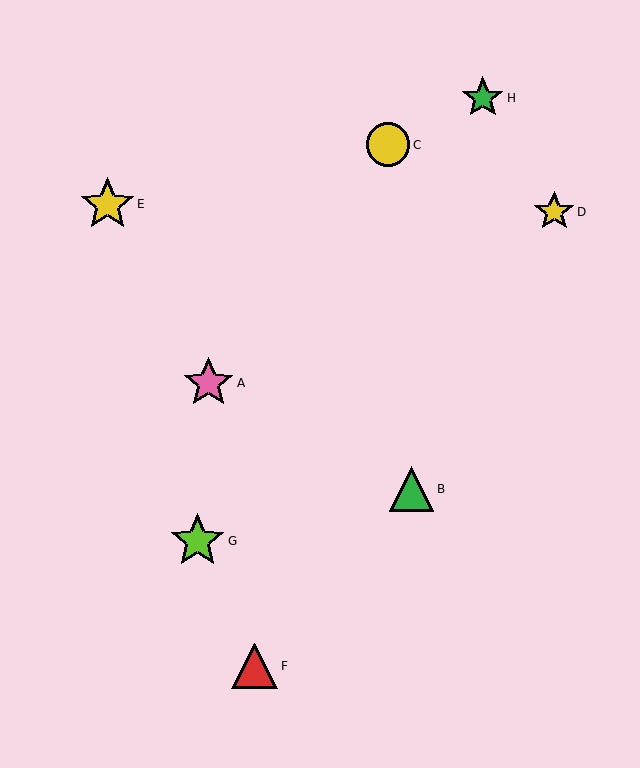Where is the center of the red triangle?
The center of the red triangle is at (255, 666).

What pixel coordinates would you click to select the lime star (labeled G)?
Click at (197, 541) to select the lime star G.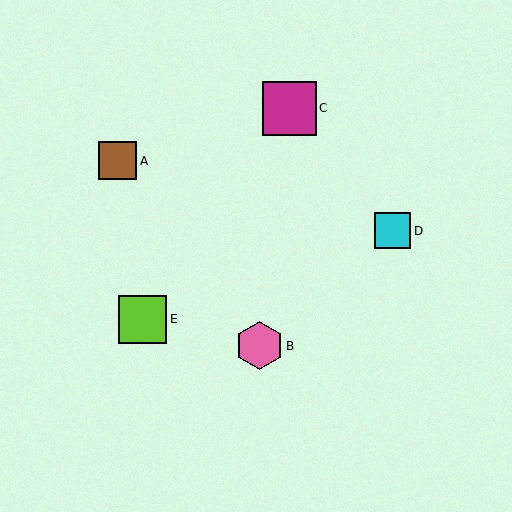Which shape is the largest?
The magenta square (labeled C) is the largest.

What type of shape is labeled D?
Shape D is a cyan square.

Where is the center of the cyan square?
The center of the cyan square is at (393, 231).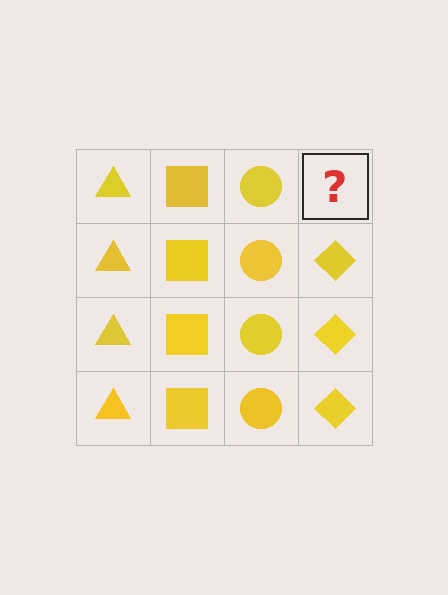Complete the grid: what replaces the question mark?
The question mark should be replaced with a yellow diamond.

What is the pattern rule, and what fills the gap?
The rule is that each column has a consistent shape. The gap should be filled with a yellow diamond.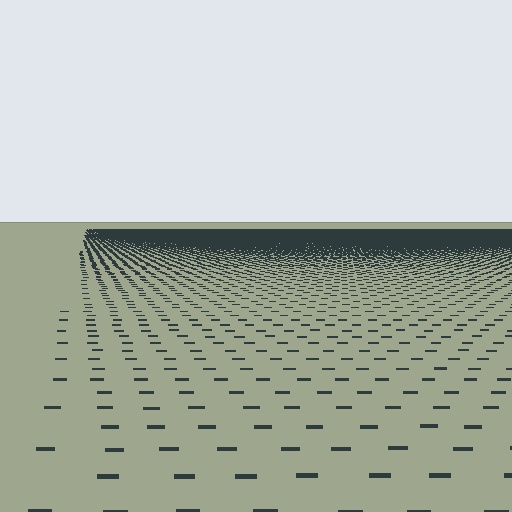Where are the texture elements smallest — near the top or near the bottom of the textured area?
Near the top.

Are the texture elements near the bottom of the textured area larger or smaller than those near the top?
Larger. Near the bottom, elements are closer to the viewer and appear at a bigger on-screen size.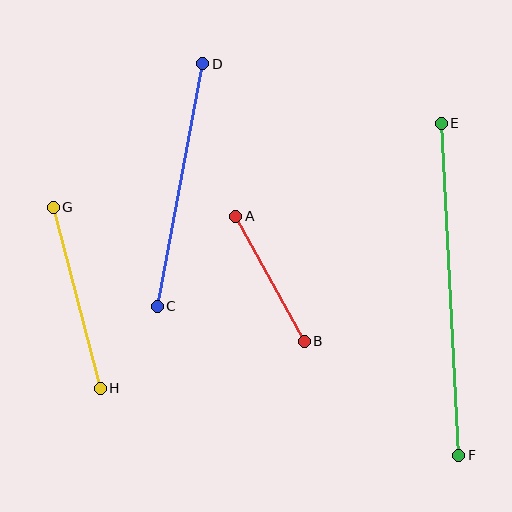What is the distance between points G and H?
The distance is approximately 187 pixels.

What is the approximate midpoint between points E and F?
The midpoint is at approximately (450, 289) pixels.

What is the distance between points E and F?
The distance is approximately 333 pixels.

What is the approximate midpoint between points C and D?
The midpoint is at approximately (180, 185) pixels.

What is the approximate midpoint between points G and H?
The midpoint is at approximately (77, 298) pixels.